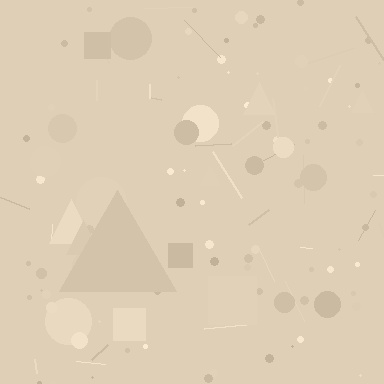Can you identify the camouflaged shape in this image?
The camouflaged shape is a triangle.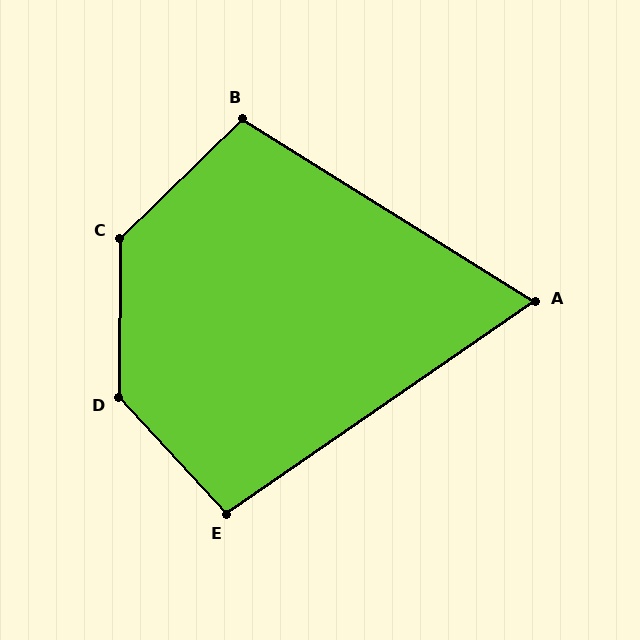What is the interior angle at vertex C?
Approximately 135 degrees (obtuse).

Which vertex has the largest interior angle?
D, at approximately 137 degrees.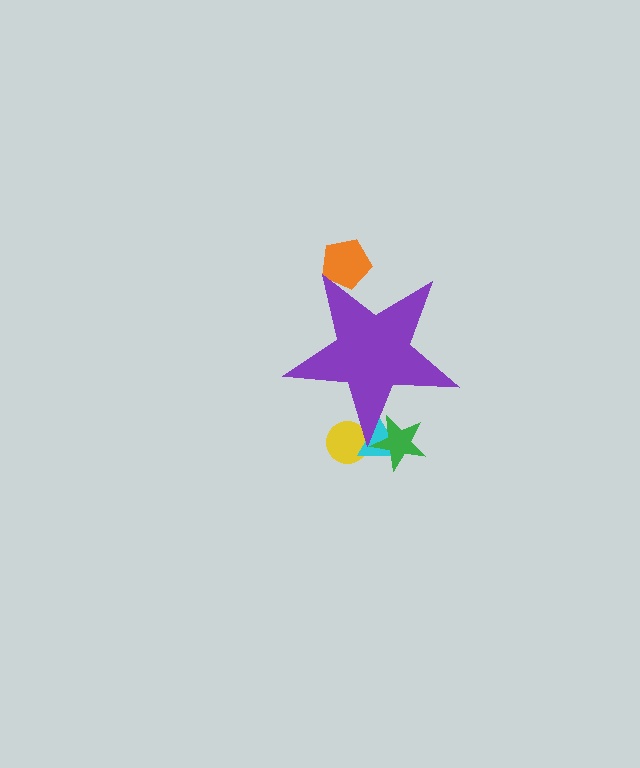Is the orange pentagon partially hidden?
Yes, the orange pentagon is partially hidden behind the purple star.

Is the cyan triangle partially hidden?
Yes, the cyan triangle is partially hidden behind the purple star.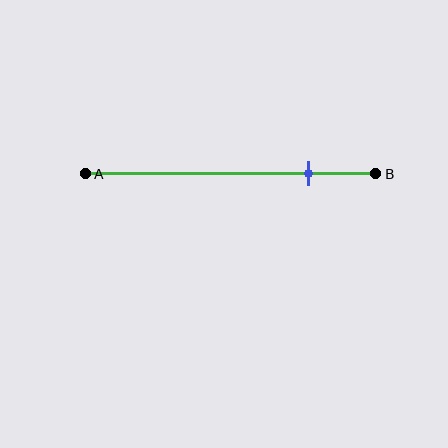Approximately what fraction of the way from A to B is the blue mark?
The blue mark is approximately 75% of the way from A to B.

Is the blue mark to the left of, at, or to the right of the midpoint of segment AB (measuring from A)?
The blue mark is to the right of the midpoint of segment AB.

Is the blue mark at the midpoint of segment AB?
No, the mark is at about 75% from A, not at the 50% midpoint.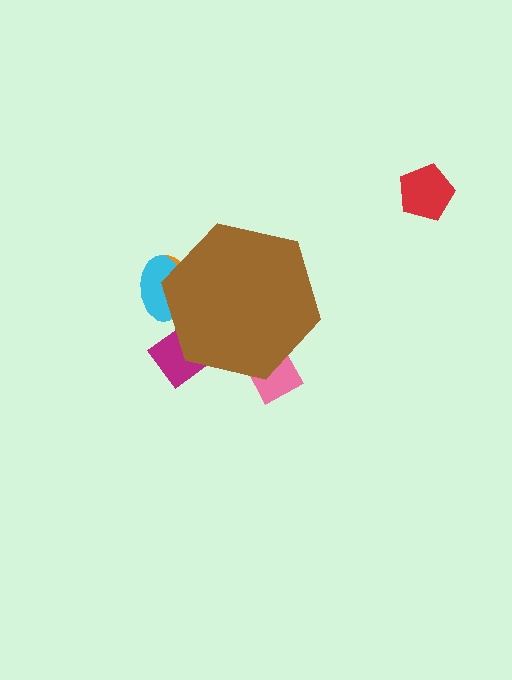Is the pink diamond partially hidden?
Yes, the pink diamond is partially hidden behind the brown hexagon.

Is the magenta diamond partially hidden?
Yes, the magenta diamond is partially hidden behind the brown hexagon.